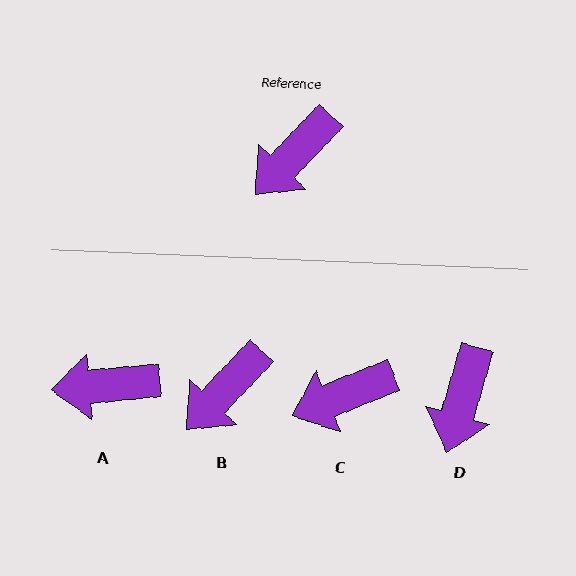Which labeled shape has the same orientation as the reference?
B.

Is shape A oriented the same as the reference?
No, it is off by about 41 degrees.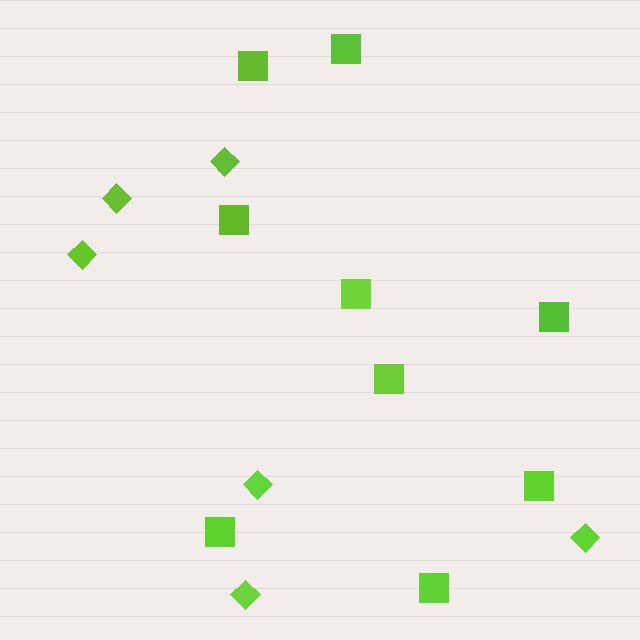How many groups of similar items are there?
There are 2 groups: one group of diamonds (6) and one group of squares (9).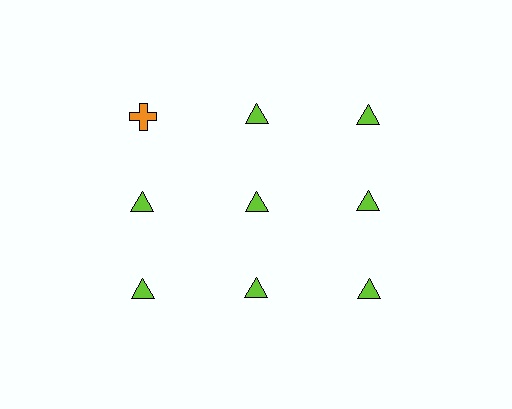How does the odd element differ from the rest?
It differs in both color (orange instead of lime) and shape (cross instead of triangle).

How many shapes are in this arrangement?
There are 9 shapes arranged in a grid pattern.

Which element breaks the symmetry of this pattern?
The orange cross in the top row, leftmost column breaks the symmetry. All other shapes are lime triangles.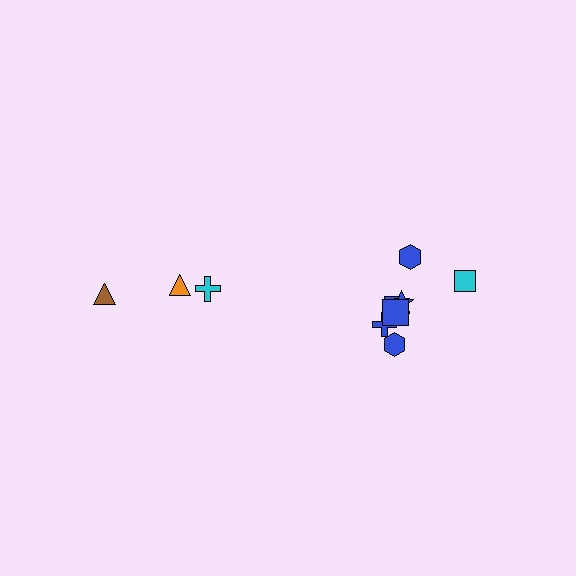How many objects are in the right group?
There are 7 objects.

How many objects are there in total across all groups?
There are 10 objects.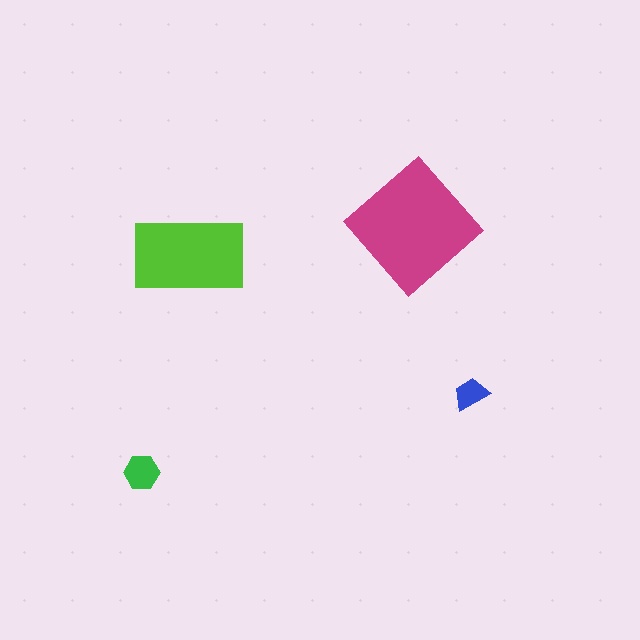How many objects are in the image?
There are 4 objects in the image.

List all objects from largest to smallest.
The magenta diamond, the lime rectangle, the green hexagon, the blue trapezoid.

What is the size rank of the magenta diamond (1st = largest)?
1st.